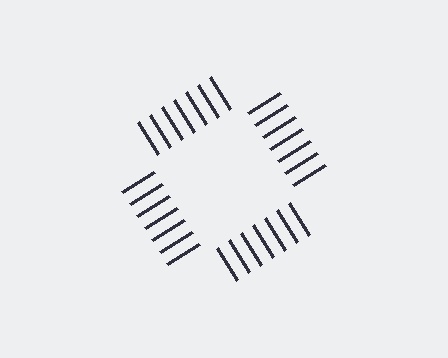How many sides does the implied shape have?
4 sides — the line-ends trace a square.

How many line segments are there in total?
28 — 7 along each of the 4 edges.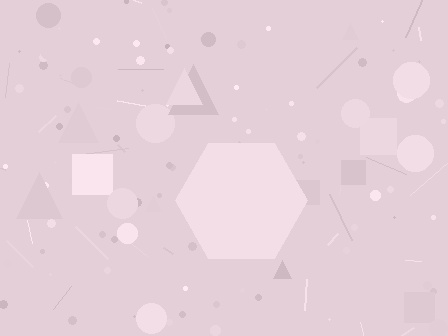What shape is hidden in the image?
A hexagon is hidden in the image.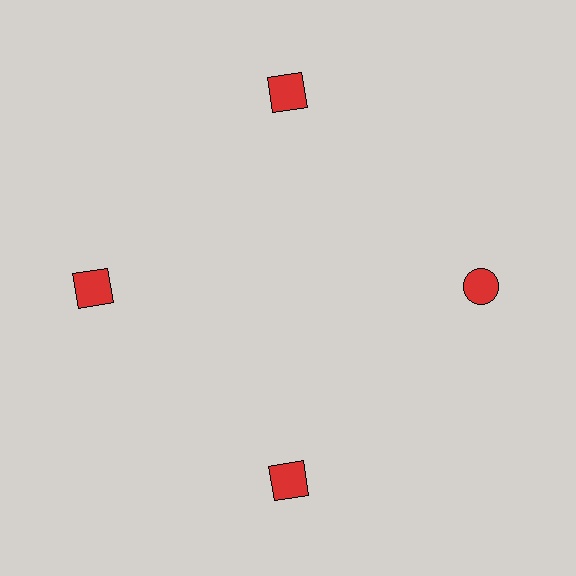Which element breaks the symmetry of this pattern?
The red circle at roughly the 3 o'clock position breaks the symmetry. All other shapes are red squares.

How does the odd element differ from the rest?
It has a different shape: circle instead of square.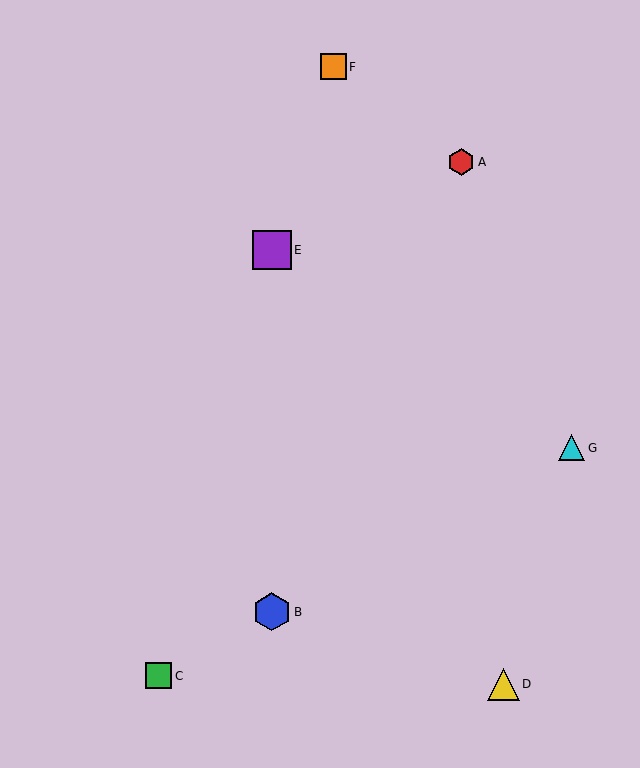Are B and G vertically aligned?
No, B is at x≈272 and G is at x≈572.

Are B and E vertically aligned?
Yes, both are at x≈272.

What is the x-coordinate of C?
Object C is at x≈159.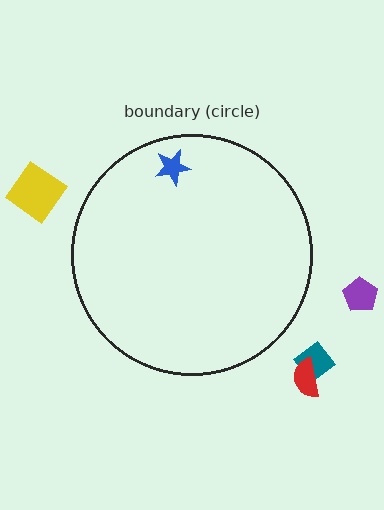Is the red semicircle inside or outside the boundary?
Outside.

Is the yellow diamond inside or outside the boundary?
Outside.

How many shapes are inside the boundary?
1 inside, 4 outside.